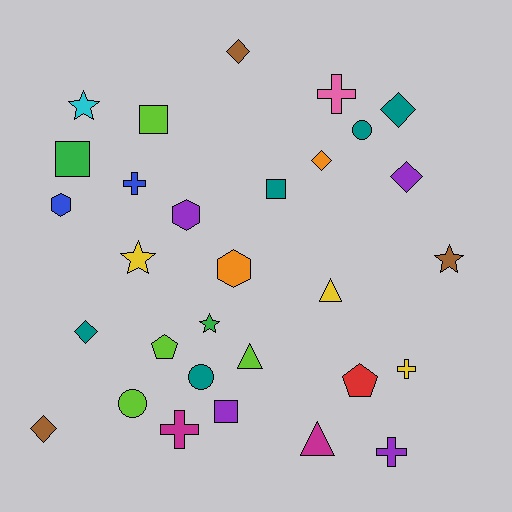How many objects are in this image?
There are 30 objects.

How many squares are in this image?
There are 4 squares.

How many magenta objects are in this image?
There are 2 magenta objects.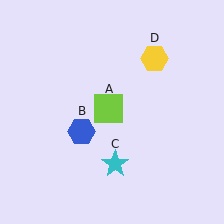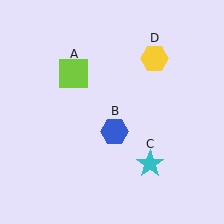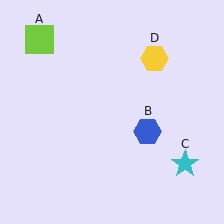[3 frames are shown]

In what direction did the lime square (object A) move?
The lime square (object A) moved up and to the left.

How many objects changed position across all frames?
3 objects changed position: lime square (object A), blue hexagon (object B), cyan star (object C).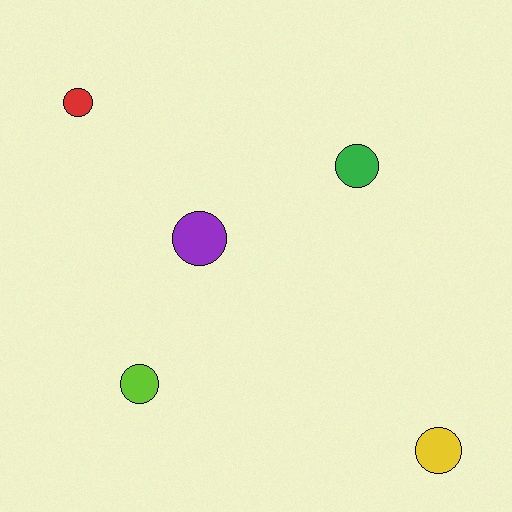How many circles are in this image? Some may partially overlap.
There are 5 circles.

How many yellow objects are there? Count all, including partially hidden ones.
There is 1 yellow object.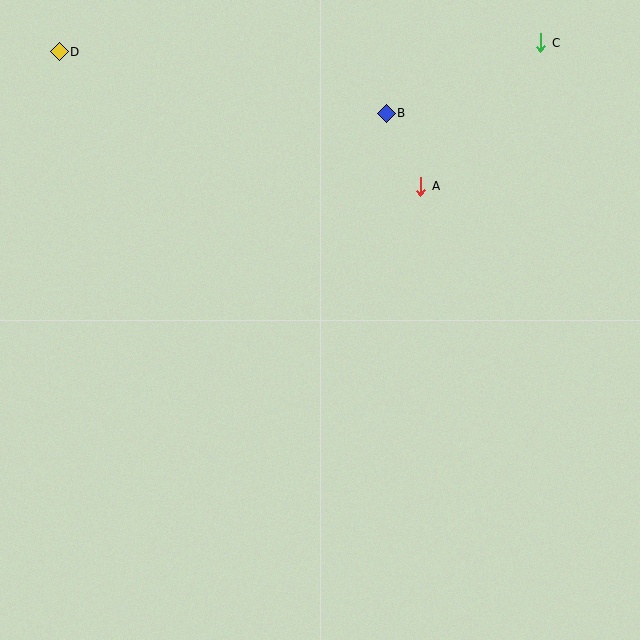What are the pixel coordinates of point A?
Point A is at (421, 186).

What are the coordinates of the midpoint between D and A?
The midpoint between D and A is at (240, 119).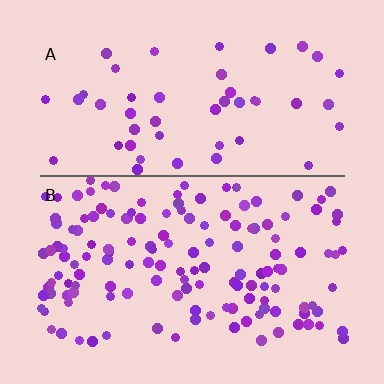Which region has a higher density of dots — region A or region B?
B (the bottom).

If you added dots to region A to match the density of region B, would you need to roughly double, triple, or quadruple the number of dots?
Approximately triple.